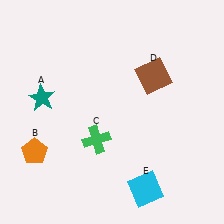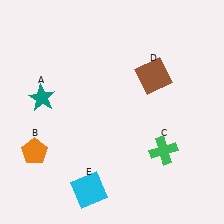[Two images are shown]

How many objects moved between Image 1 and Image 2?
2 objects moved between the two images.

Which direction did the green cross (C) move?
The green cross (C) moved right.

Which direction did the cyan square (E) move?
The cyan square (E) moved left.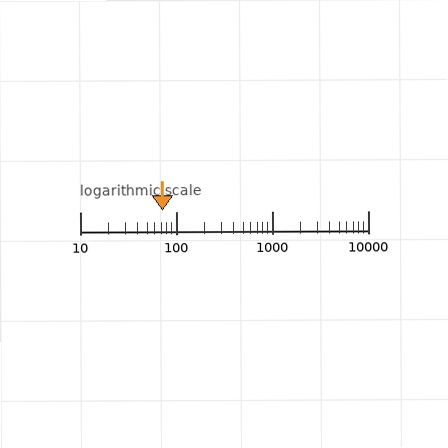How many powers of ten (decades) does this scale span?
The scale spans 3 decades, from 10 to 10000.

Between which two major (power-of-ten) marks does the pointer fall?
The pointer is between 10 and 100.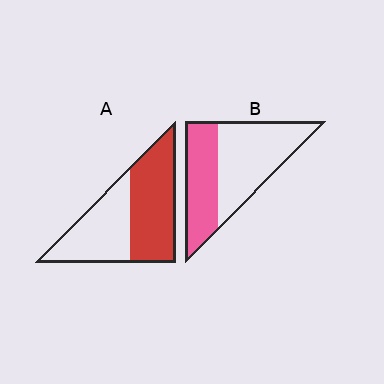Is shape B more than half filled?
No.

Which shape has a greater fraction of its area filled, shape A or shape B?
Shape A.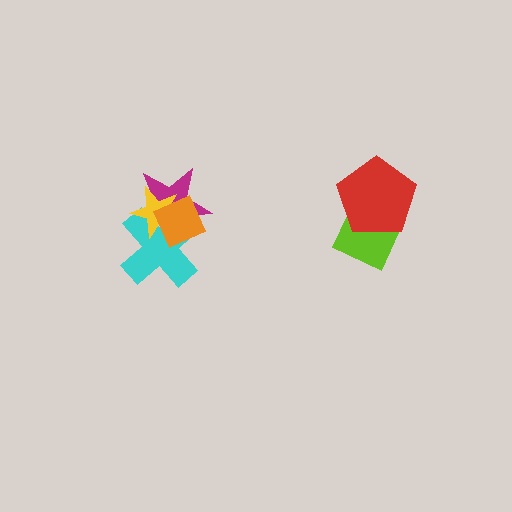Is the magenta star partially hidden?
Yes, it is partially covered by another shape.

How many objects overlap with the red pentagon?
1 object overlaps with the red pentagon.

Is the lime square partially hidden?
Yes, it is partially covered by another shape.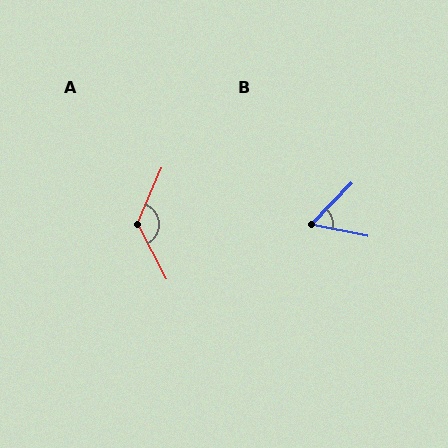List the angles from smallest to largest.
B (58°), A (129°).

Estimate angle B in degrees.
Approximately 58 degrees.